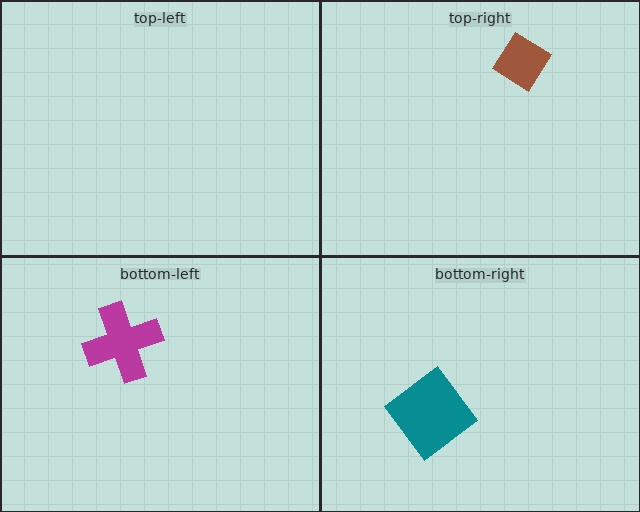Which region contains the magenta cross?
The bottom-left region.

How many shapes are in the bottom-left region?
1.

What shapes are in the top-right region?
The brown diamond.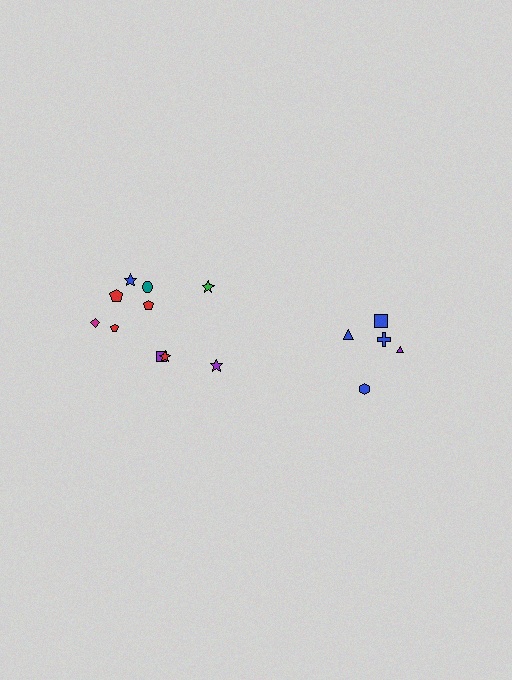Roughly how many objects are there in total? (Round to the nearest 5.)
Roughly 15 objects in total.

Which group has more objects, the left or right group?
The left group.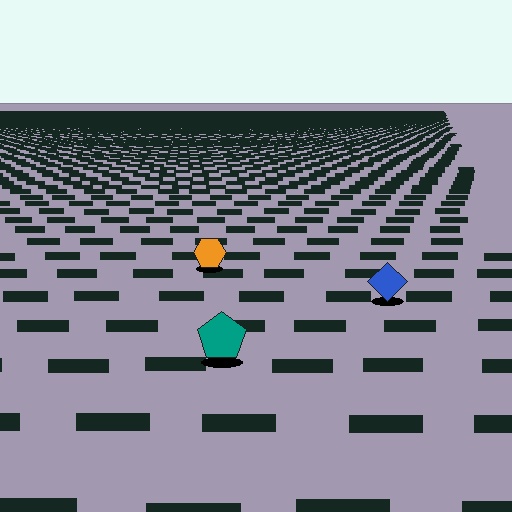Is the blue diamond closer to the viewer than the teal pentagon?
No. The teal pentagon is closer — you can tell from the texture gradient: the ground texture is coarser near it.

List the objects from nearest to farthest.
From nearest to farthest: the teal pentagon, the blue diamond, the orange hexagon.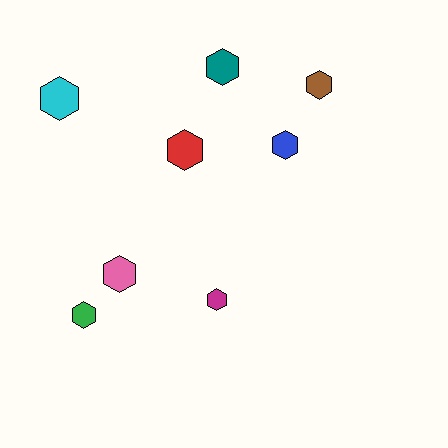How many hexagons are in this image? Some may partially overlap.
There are 8 hexagons.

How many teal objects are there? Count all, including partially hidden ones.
There is 1 teal object.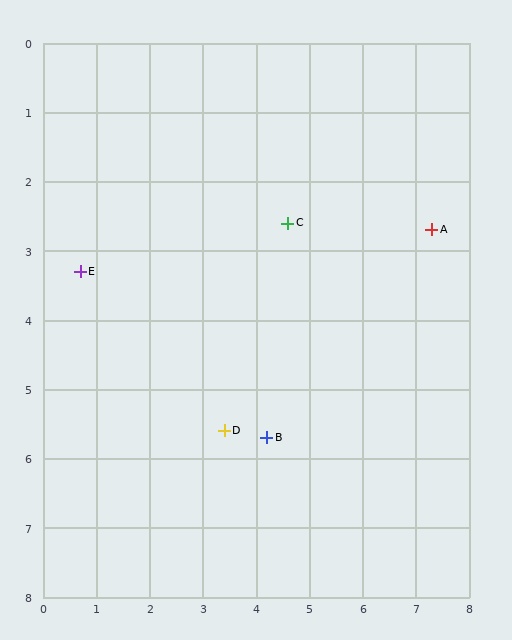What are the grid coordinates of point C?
Point C is at approximately (4.6, 2.6).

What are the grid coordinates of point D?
Point D is at approximately (3.4, 5.6).